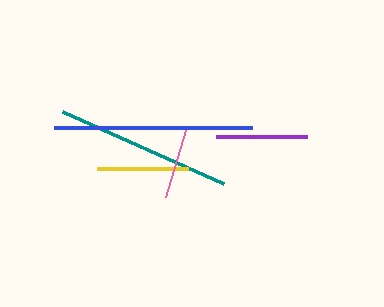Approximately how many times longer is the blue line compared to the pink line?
The blue line is approximately 2.8 times the length of the pink line.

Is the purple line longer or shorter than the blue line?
The blue line is longer than the purple line.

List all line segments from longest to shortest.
From longest to shortest: blue, teal, purple, yellow, pink.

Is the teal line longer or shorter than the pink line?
The teal line is longer than the pink line.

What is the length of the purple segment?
The purple segment is approximately 92 pixels long.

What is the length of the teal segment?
The teal segment is approximately 176 pixels long.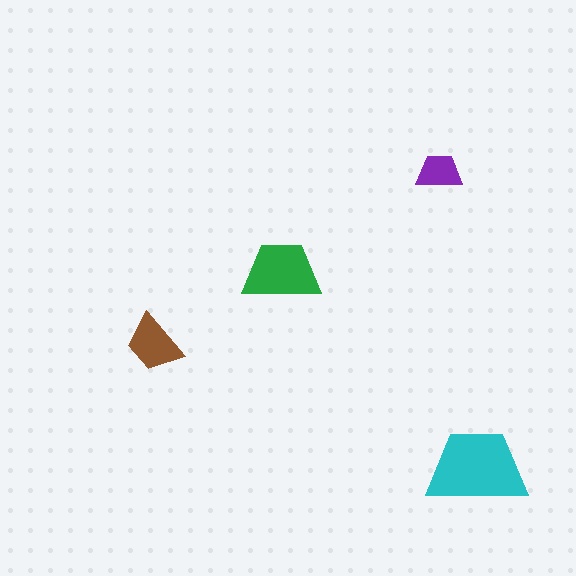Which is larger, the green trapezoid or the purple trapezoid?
The green one.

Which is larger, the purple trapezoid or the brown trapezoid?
The brown one.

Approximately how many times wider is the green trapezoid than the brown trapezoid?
About 1.5 times wider.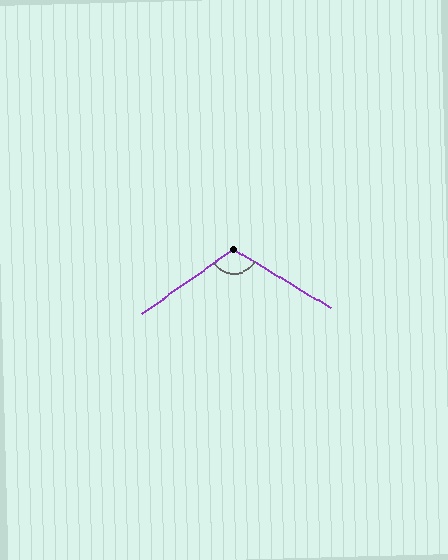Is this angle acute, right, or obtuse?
It is obtuse.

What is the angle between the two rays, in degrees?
Approximately 113 degrees.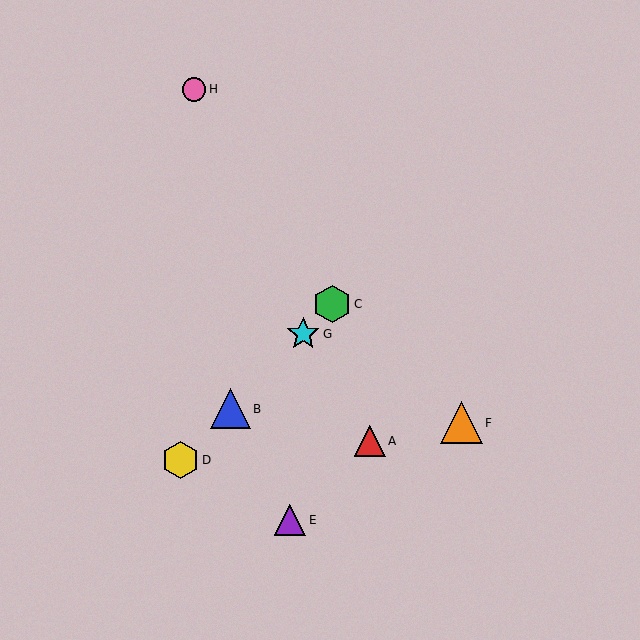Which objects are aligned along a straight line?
Objects B, C, D, G are aligned along a straight line.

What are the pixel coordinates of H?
Object H is at (194, 89).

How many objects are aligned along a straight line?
4 objects (B, C, D, G) are aligned along a straight line.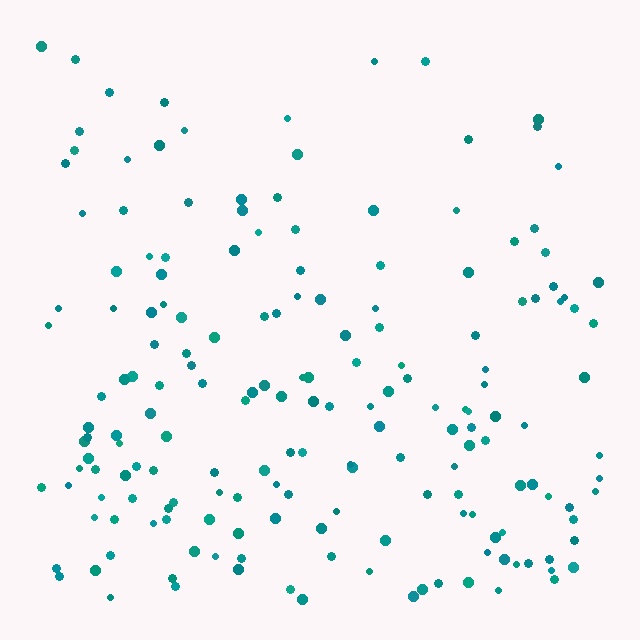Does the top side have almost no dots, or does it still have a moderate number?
Still a moderate number, just noticeably fewer than the bottom.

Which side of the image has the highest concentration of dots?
The bottom.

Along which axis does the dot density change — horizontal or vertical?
Vertical.